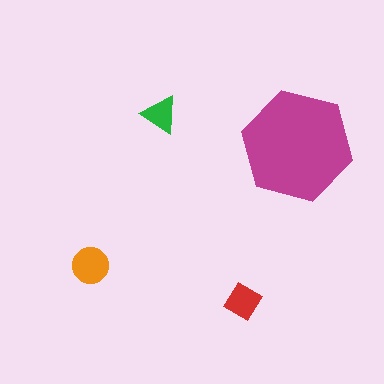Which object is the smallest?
The green triangle.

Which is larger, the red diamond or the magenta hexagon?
The magenta hexagon.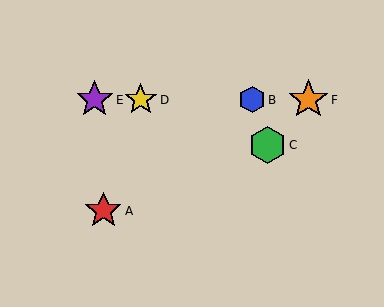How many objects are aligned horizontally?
4 objects (B, D, E, F) are aligned horizontally.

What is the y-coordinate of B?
Object B is at y≈100.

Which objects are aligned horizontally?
Objects B, D, E, F are aligned horizontally.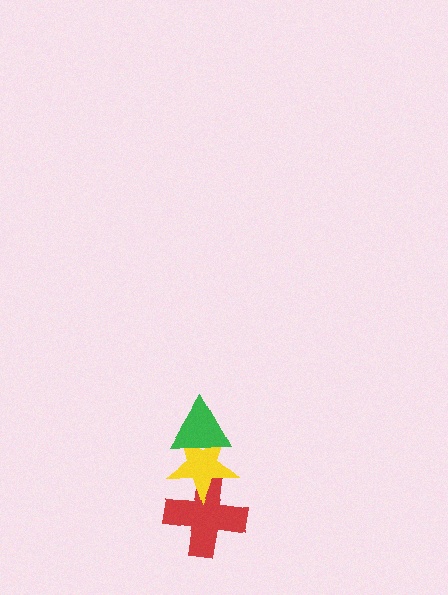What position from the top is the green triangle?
The green triangle is 1st from the top.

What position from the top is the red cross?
The red cross is 3rd from the top.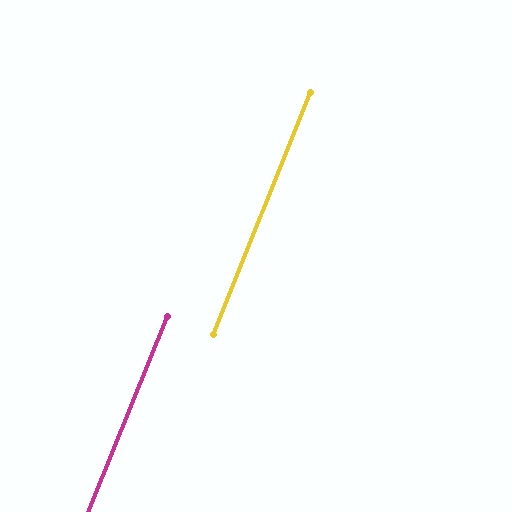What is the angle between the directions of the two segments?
Approximately 0 degrees.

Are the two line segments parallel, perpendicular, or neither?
Parallel — their directions differ by only 0.2°.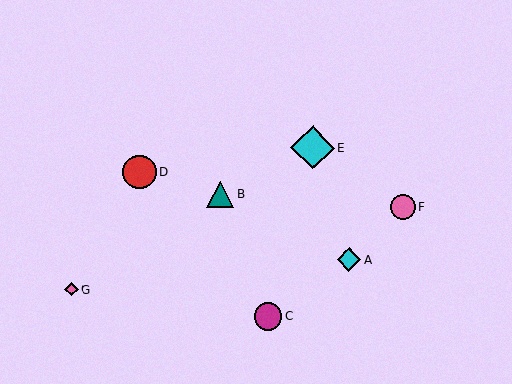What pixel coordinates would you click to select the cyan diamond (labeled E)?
Click at (313, 148) to select the cyan diamond E.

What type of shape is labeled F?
Shape F is a pink circle.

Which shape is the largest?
The cyan diamond (labeled E) is the largest.